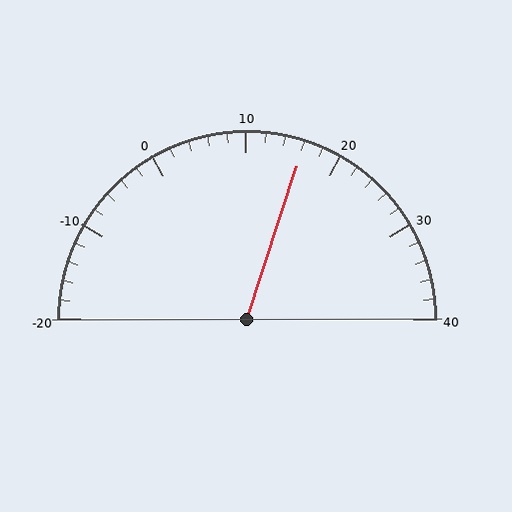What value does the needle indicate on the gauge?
The needle indicates approximately 16.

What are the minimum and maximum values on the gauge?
The gauge ranges from -20 to 40.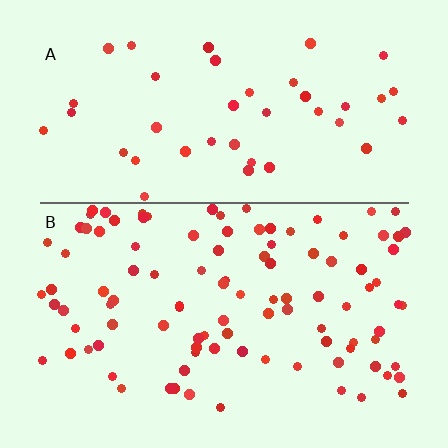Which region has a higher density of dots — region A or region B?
B (the bottom).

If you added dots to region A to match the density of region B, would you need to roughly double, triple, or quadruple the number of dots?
Approximately double.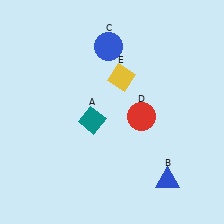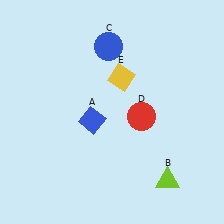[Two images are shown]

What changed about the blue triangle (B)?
In Image 1, B is blue. In Image 2, it changed to lime.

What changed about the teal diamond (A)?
In Image 1, A is teal. In Image 2, it changed to blue.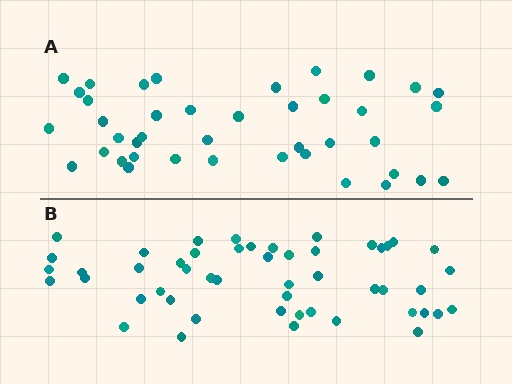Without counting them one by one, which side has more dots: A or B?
Region B (the bottom region) has more dots.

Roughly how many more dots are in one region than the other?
Region B has roughly 8 or so more dots than region A.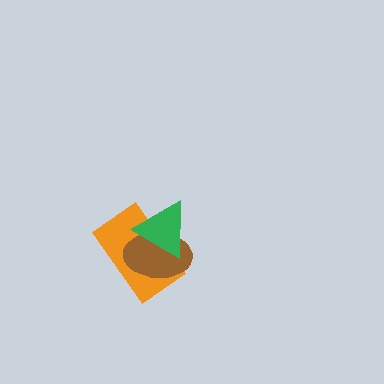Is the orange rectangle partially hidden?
Yes, it is partially covered by another shape.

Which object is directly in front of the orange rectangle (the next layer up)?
The brown ellipse is directly in front of the orange rectangle.